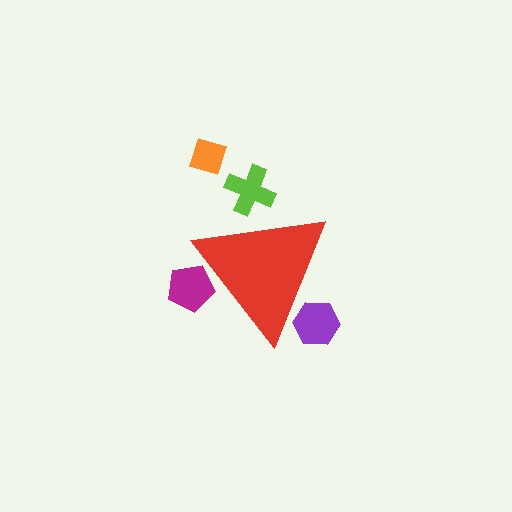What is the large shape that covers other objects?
A red triangle.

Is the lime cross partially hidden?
Yes, the lime cross is partially hidden behind the red triangle.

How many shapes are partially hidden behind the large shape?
3 shapes are partially hidden.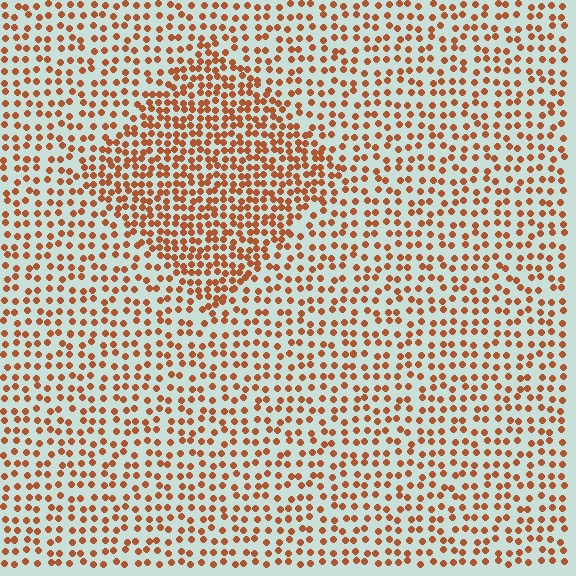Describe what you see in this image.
The image contains small brown elements arranged at two different densities. A diamond-shaped region is visible where the elements are more densely packed than the surrounding area.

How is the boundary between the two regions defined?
The boundary is defined by a change in element density (approximately 1.8x ratio). All elements are the same color, size, and shape.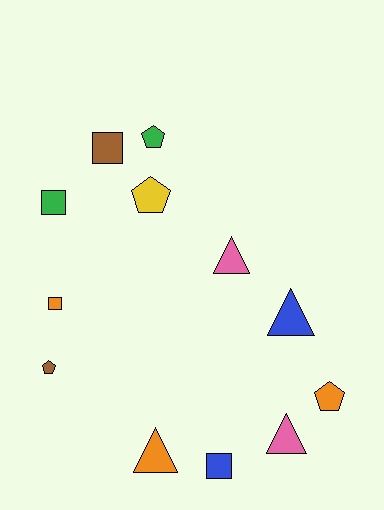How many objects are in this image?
There are 12 objects.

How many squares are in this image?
There are 4 squares.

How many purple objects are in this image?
There are no purple objects.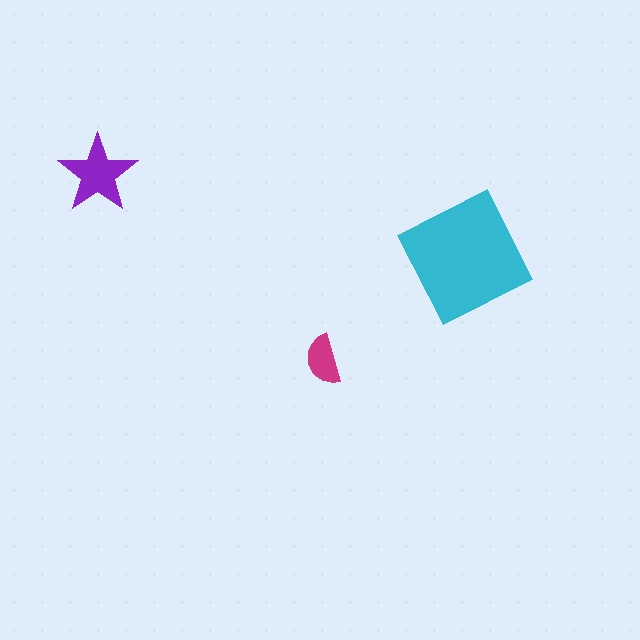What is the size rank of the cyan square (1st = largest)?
1st.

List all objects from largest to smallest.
The cyan square, the purple star, the magenta semicircle.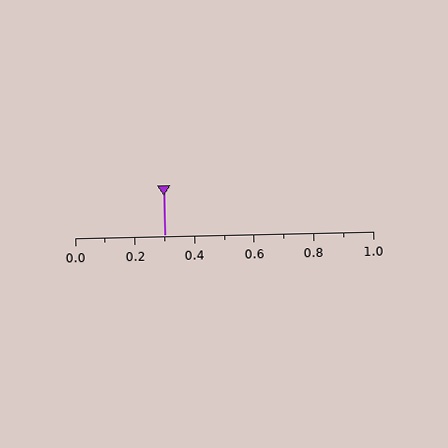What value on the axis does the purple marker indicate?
The marker indicates approximately 0.3.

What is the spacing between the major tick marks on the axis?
The major ticks are spaced 0.2 apart.